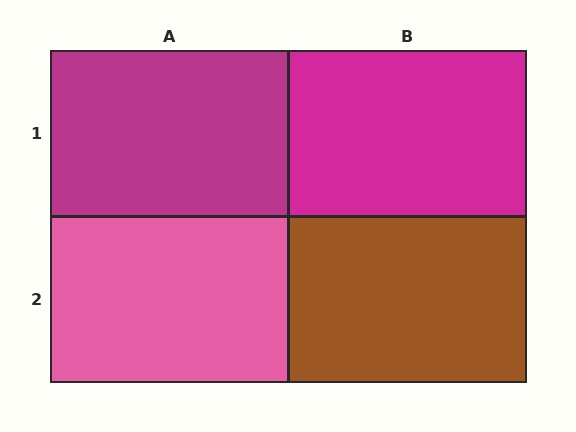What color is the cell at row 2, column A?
Pink.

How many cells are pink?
1 cell is pink.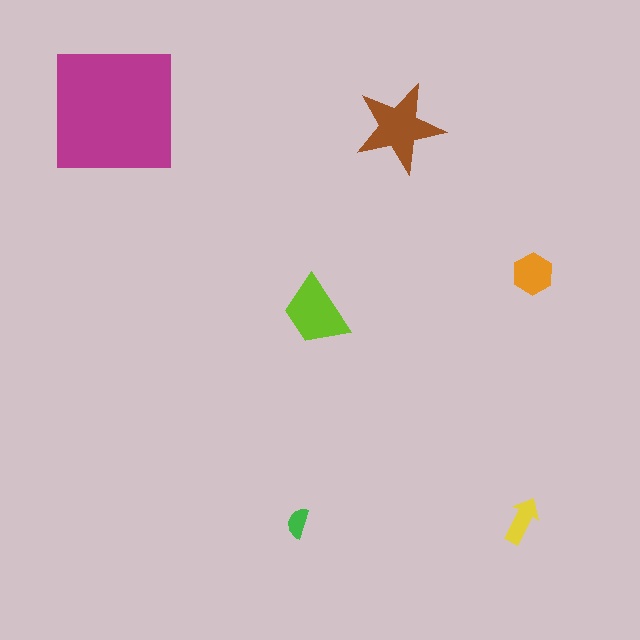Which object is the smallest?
The green semicircle.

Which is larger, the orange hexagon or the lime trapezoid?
The lime trapezoid.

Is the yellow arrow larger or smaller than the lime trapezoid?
Smaller.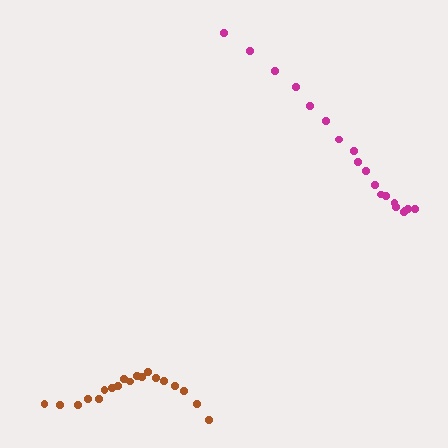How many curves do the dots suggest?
There are 2 distinct paths.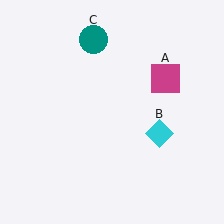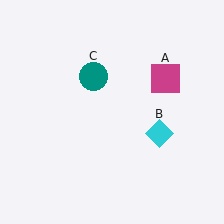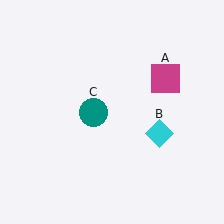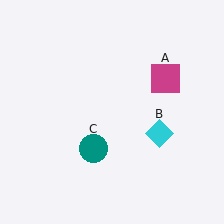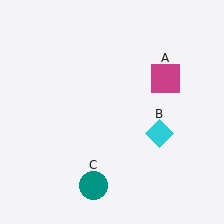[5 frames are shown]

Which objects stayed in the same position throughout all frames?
Magenta square (object A) and cyan diamond (object B) remained stationary.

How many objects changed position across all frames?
1 object changed position: teal circle (object C).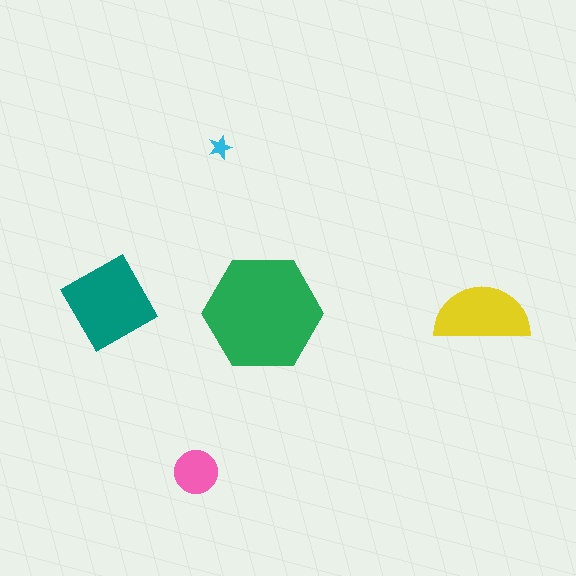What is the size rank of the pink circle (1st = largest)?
4th.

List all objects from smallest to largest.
The cyan star, the pink circle, the yellow semicircle, the teal diamond, the green hexagon.